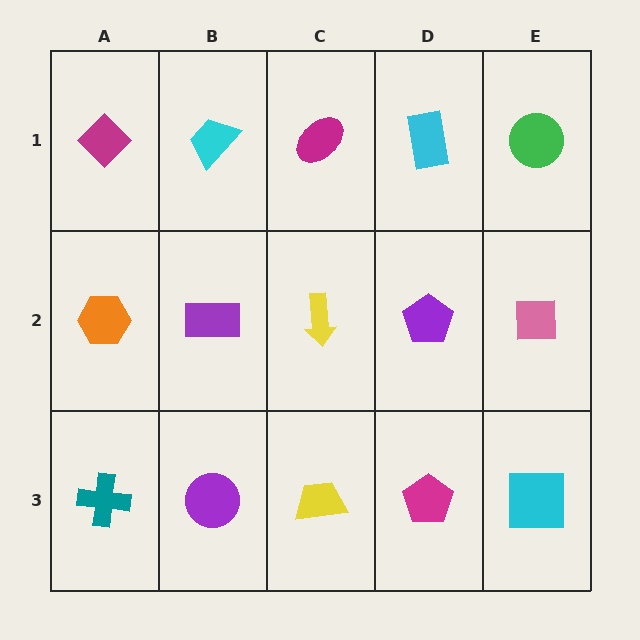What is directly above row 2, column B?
A cyan trapezoid.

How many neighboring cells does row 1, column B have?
3.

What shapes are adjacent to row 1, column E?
A pink square (row 2, column E), a cyan rectangle (row 1, column D).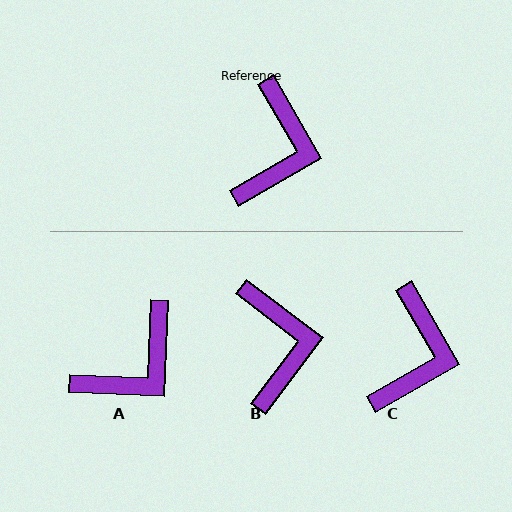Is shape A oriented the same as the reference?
No, it is off by about 33 degrees.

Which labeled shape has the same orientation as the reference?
C.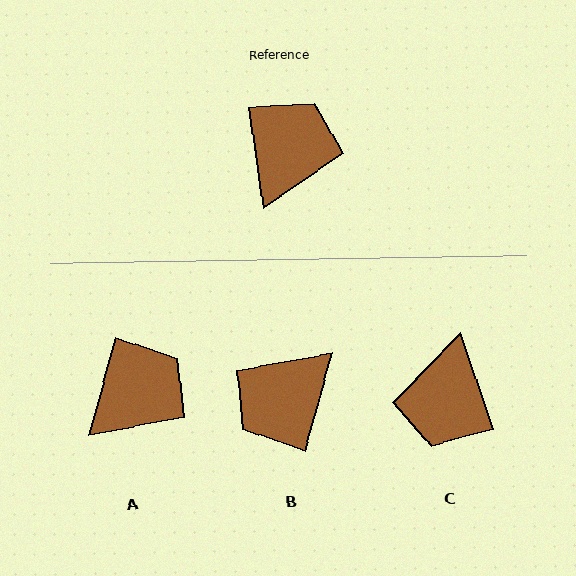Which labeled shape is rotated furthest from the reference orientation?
C, about 168 degrees away.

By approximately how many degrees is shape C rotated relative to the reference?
Approximately 168 degrees clockwise.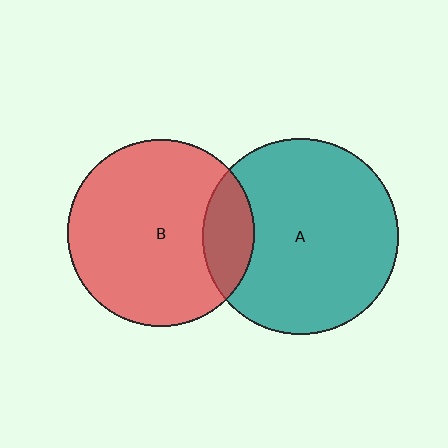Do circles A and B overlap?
Yes.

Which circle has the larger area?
Circle A (teal).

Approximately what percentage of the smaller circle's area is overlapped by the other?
Approximately 15%.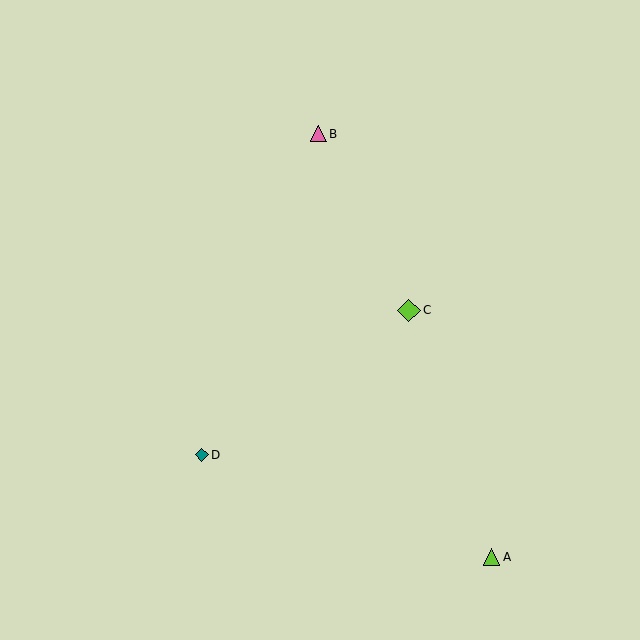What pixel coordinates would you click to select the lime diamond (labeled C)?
Click at (409, 310) to select the lime diamond C.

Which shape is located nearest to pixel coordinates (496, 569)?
The lime triangle (labeled A) at (492, 557) is nearest to that location.